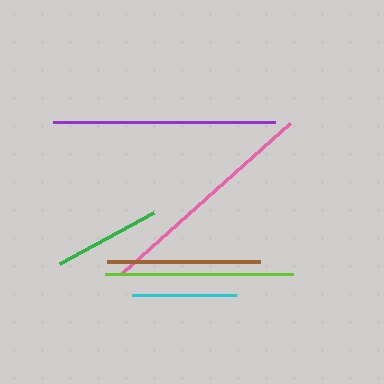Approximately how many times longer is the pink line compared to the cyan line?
The pink line is approximately 2.2 times the length of the cyan line.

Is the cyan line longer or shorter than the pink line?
The pink line is longer than the cyan line.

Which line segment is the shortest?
The cyan line is the shortest at approximately 103 pixels.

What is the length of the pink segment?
The pink segment is approximately 225 pixels long.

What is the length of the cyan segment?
The cyan segment is approximately 103 pixels long.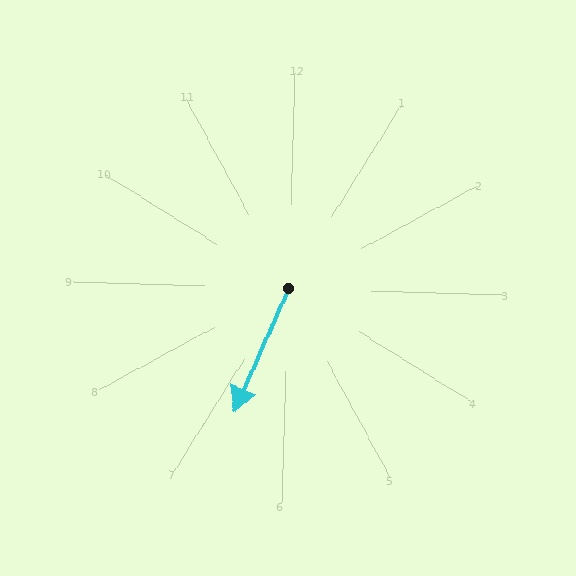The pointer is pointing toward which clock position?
Roughly 7 o'clock.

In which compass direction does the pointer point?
South.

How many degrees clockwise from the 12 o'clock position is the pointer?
Approximately 202 degrees.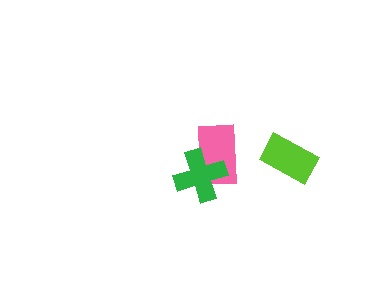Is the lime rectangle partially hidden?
No, no other shape covers it.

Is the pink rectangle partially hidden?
Yes, it is partially covered by another shape.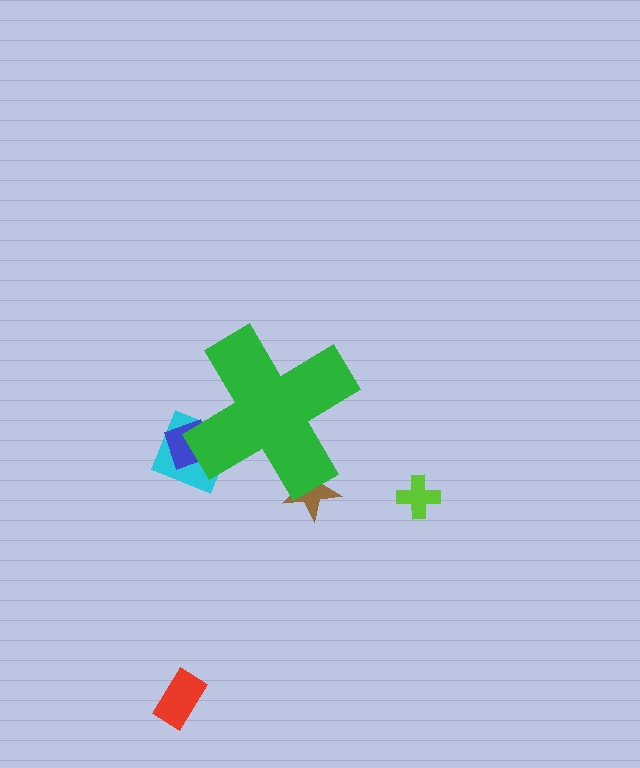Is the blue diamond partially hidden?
Yes, the blue diamond is partially hidden behind the green cross.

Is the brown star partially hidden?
Yes, the brown star is partially hidden behind the green cross.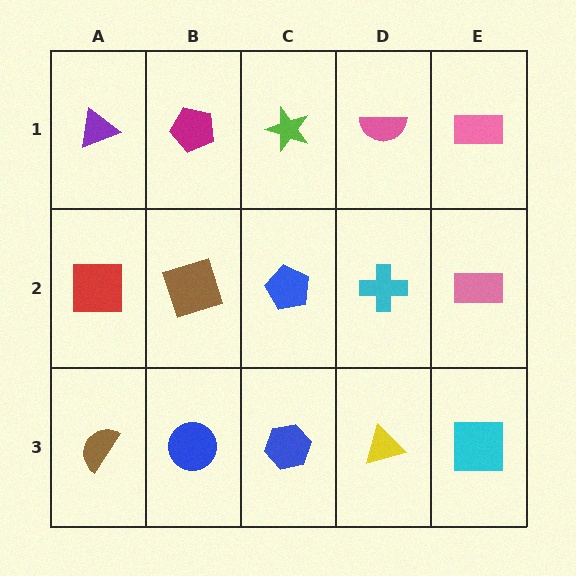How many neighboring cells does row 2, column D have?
4.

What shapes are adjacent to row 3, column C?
A blue pentagon (row 2, column C), a blue circle (row 3, column B), a yellow triangle (row 3, column D).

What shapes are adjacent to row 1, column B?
A brown square (row 2, column B), a purple triangle (row 1, column A), a lime star (row 1, column C).